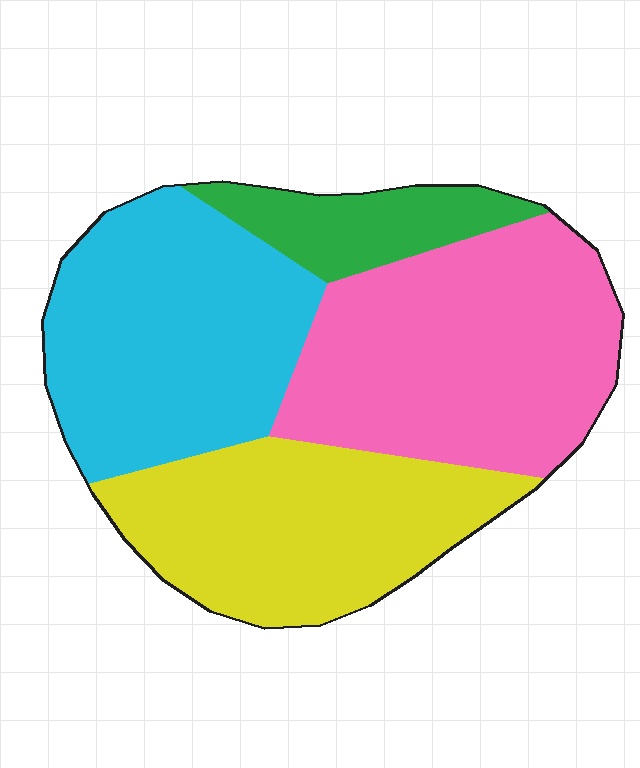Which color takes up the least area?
Green, at roughly 10%.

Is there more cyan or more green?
Cyan.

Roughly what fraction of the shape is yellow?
Yellow takes up about one quarter (1/4) of the shape.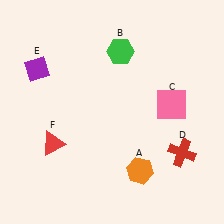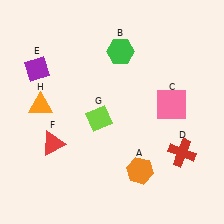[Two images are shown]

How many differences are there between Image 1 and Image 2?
There are 2 differences between the two images.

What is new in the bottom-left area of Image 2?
A lime diamond (G) was added in the bottom-left area of Image 2.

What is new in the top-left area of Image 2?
An orange triangle (H) was added in the top-left area of Image 2.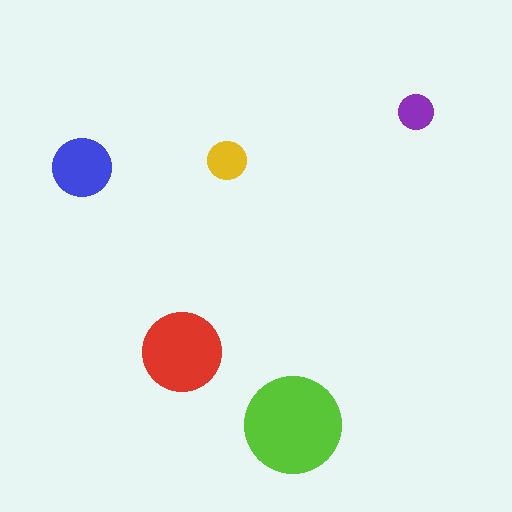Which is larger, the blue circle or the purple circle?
The blue one.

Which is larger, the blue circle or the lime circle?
The lime one.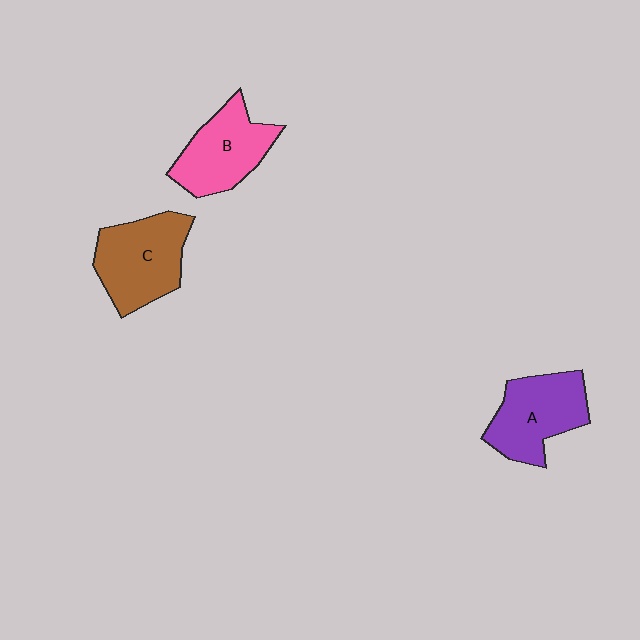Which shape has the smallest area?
Shape B (pink).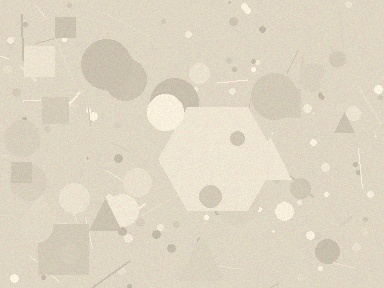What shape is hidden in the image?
A hexagon is hidden in the image.